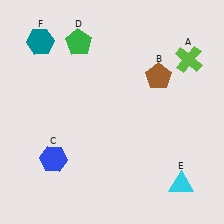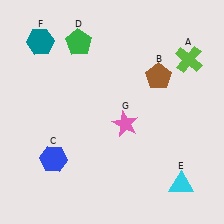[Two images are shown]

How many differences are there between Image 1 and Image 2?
There is 1 difference between the two images.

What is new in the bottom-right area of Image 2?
A pink star (G) was added in the bottom-right area of Image 2.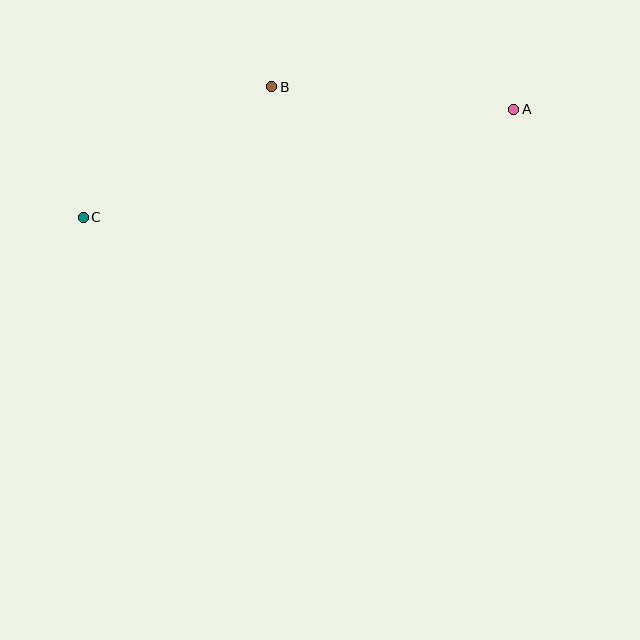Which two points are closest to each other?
Points B and C are closest to each other.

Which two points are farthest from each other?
Points A and C are farthest from each other.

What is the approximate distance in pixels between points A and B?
The distance between A and B is approximately 243 pixels.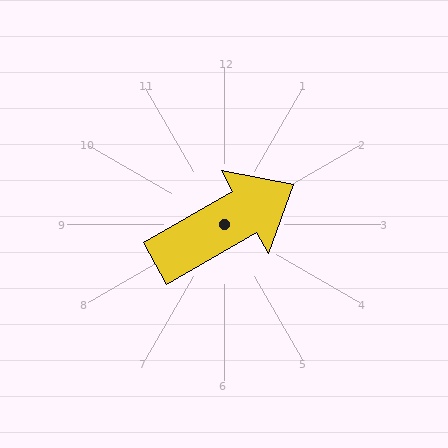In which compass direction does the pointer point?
Northeast.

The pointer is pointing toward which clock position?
Roughly 2 o'clock.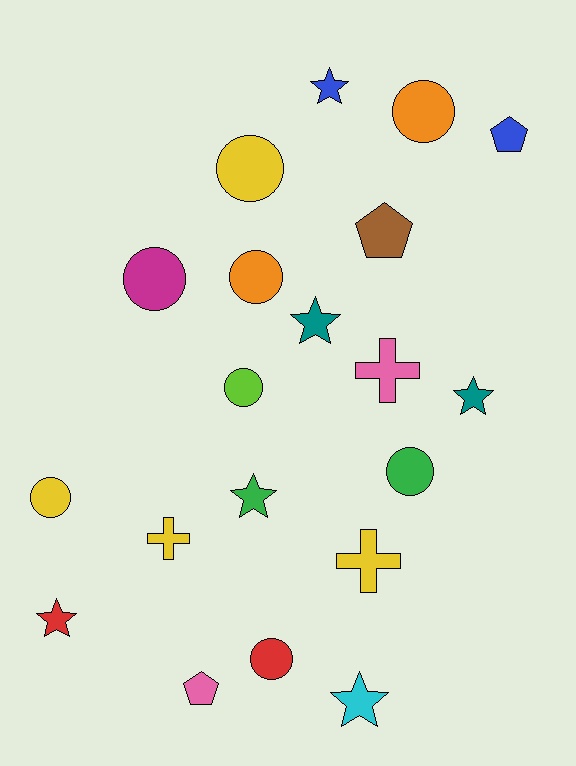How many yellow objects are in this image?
There are 4 yellow objects.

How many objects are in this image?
There are 20 objects.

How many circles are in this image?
There are 8 circles.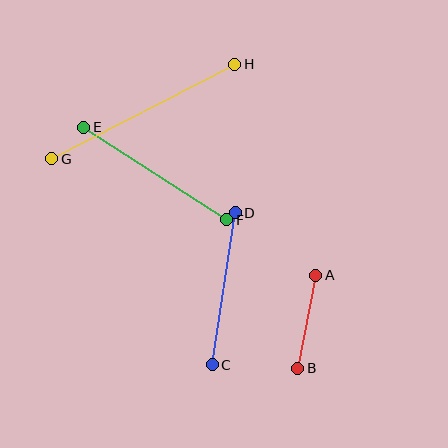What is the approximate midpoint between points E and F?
The midpoint is at approximately (155, 174) pixels.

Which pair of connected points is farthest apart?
Points G and H are farthest apart.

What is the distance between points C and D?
The distance is approximately 154 pixels.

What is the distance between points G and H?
The distance is approximately 206 pixels.